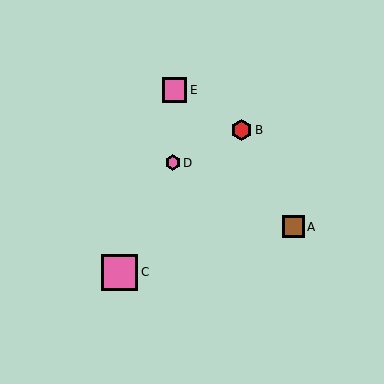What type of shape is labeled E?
Shape E is a pink square.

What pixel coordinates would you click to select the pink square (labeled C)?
Click at (119, 272) to select the pink square C.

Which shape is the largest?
The pink square (labeled C) is the largest.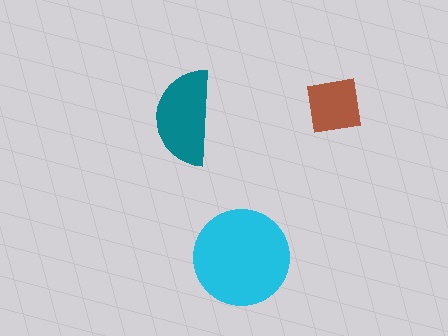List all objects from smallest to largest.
The brown square, the teal semicircle, the cyan circle.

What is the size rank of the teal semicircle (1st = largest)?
2nd.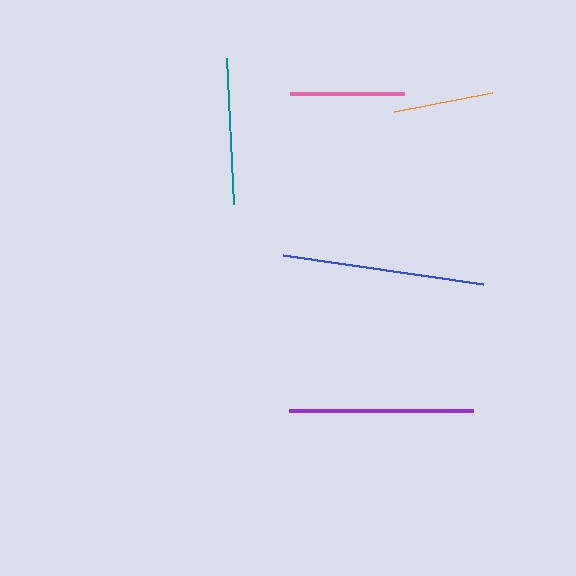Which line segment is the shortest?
The orange line is the shortest at approximately 100 pixels.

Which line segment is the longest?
The blue line is the longest at approximately 202 pixels.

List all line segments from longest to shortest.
From longest to shortest: blue, purple, teal, pink, orange.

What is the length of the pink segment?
The pink segment is approximately 114 pixels long.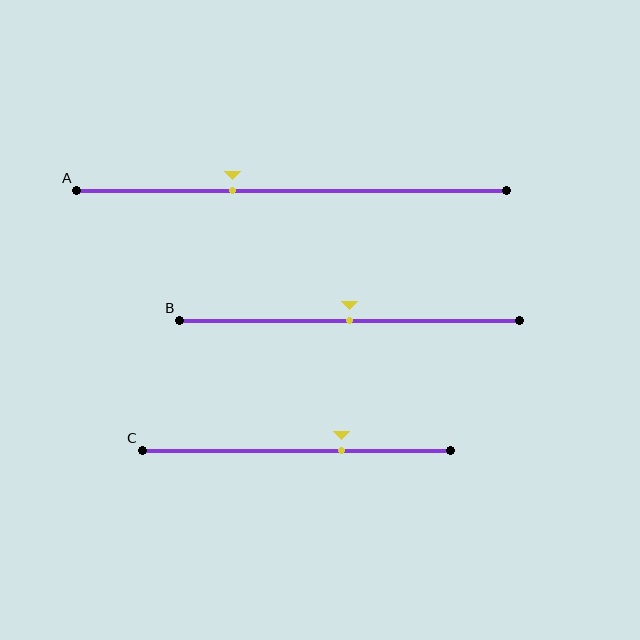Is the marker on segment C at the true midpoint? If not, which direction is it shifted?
No, the marker on segment C is shifted to the right by about 15% of the segment length.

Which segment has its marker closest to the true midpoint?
Segment B has its marker closest to the true midpoint.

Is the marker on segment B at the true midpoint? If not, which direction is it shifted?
Yes, the marker on segment B is at the true midpoint.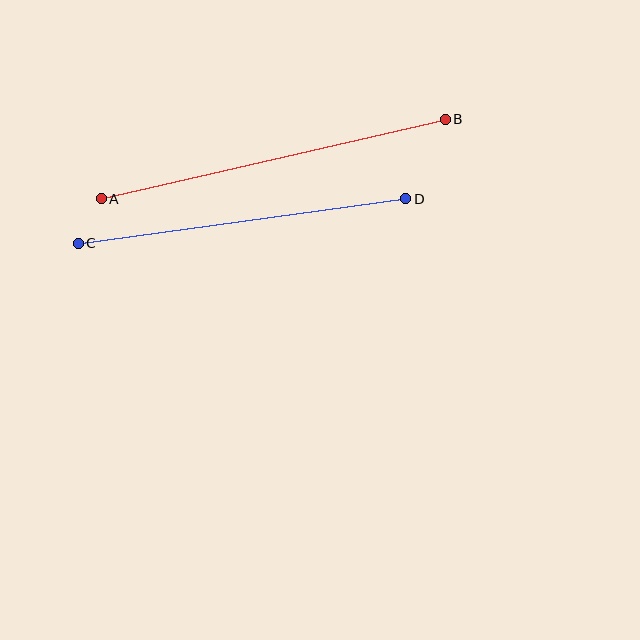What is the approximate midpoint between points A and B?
The midpoint is at approximately (273, 159) pixels.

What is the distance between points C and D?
The distance is approximately 330 pixels.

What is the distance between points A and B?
The distance is approximately 353 pixels.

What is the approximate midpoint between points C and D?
The midpoint is at approximately (242, 221) pixels.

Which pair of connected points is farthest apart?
Points A and B are farthest apart.